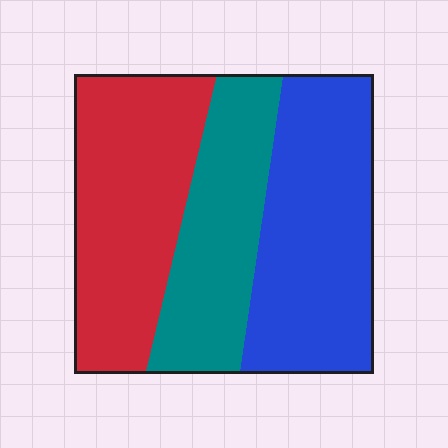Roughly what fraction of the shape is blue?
Blue takes up about three eighths (3/8) of the shape.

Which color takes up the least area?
Teal, at roughly 25%.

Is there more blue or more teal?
Blue.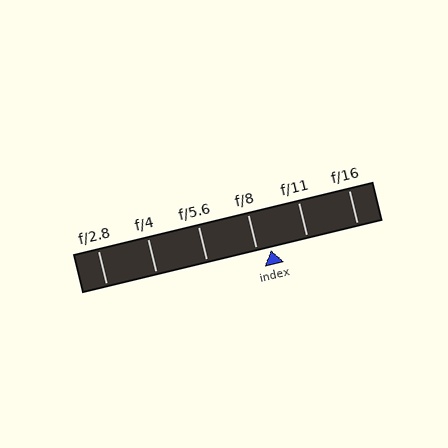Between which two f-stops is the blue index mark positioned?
The index mark is between f/8 and f/11.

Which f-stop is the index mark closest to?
The index mark is closest to f/8.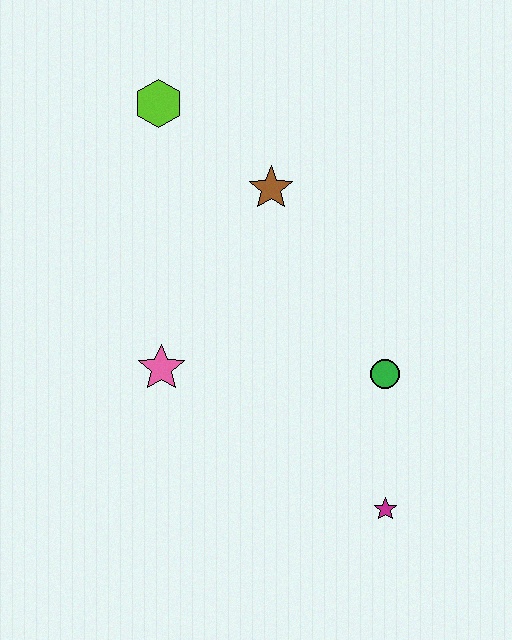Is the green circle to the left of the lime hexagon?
No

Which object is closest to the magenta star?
The green circle is closest to the magenta star.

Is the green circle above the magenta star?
Yes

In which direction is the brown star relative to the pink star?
The brown star is above the pink star.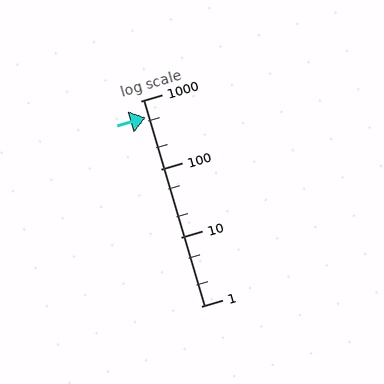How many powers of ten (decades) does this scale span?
The scale spans 3 decades, from 1 to 1000.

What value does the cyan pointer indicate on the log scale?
The pointer indicates approximately 570.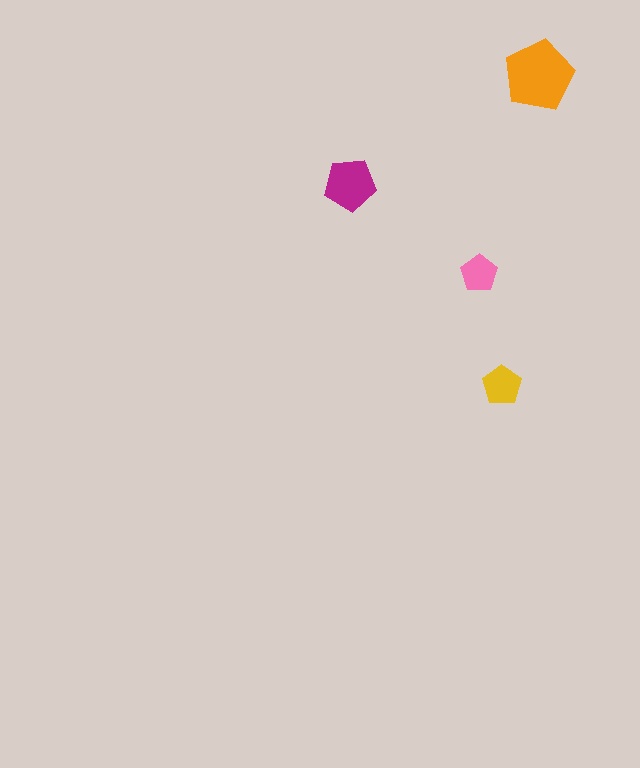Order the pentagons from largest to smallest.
the orange one, the magenta one, the yellow one, the pink one.